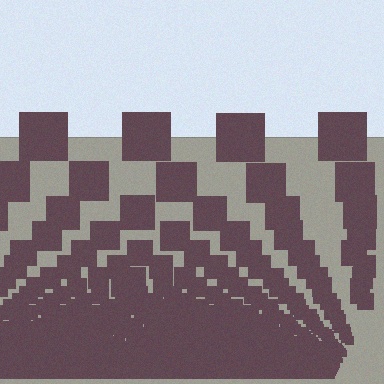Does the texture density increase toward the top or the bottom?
Density increases toward the bottom.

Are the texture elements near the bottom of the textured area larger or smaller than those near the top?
Smaller. The gradient is inverted — elements near the bottom are smaller and denser.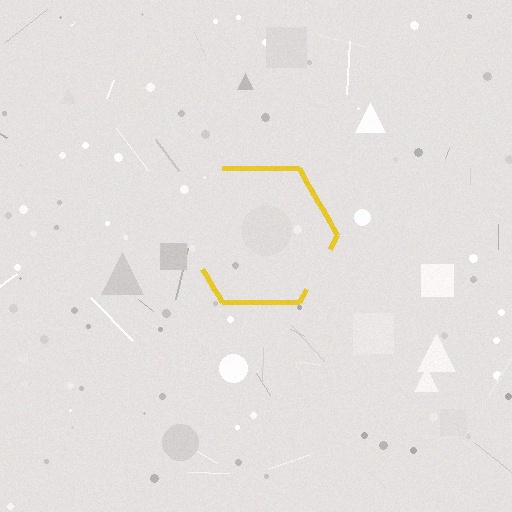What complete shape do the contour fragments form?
The contour fragments form a hexagon.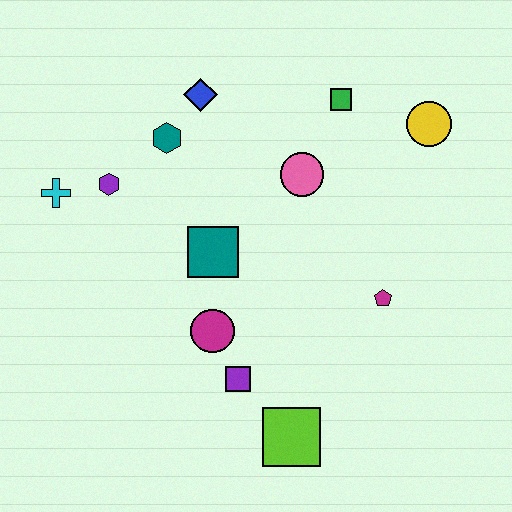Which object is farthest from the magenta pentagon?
The cyan cross is farthest from the magenta pentagon.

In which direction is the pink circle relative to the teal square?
The pink circle is to the right of the teal square.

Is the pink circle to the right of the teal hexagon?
Yes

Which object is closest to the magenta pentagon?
The pink circle is closest to the magenta pentagon.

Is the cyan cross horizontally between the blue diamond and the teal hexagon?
No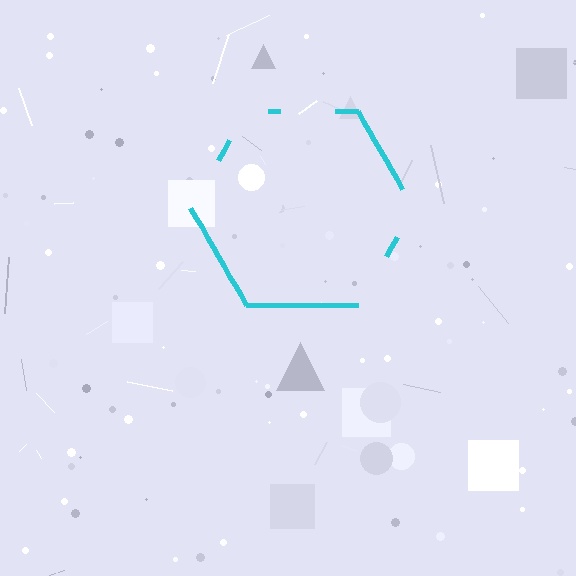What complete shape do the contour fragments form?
The contour fragments form a hexagon.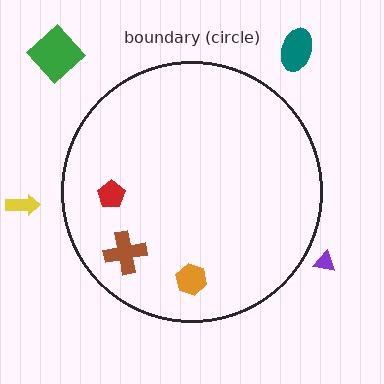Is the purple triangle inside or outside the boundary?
Outside.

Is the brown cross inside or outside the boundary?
Inside.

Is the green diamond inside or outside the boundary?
Outside.